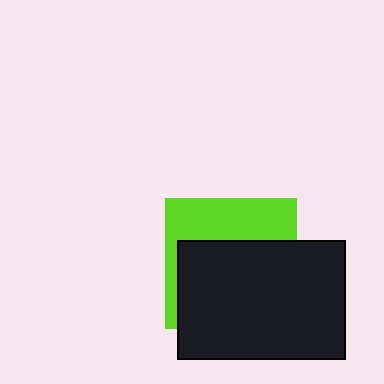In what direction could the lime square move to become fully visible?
The lime square could move up. That would shift it out from behind the black rectangle entirely.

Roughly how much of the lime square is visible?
A small part of it is visible (roughly 38%).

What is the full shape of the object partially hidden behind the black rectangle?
The partially hidden object is a lime square.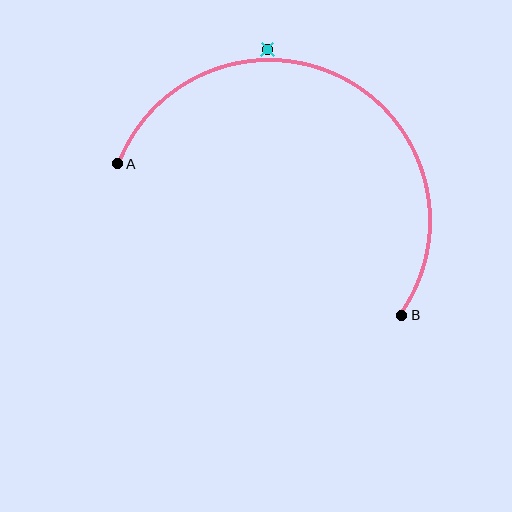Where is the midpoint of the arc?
The arc midpoint is the point on the curve farthest from the straight line joining A and B. It sits above that line.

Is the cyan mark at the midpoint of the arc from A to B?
No — the cyan mark does not lie on the arc at all. It sits slightly outside the curve.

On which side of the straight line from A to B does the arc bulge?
The arc bulges above the straight line connecting A and B.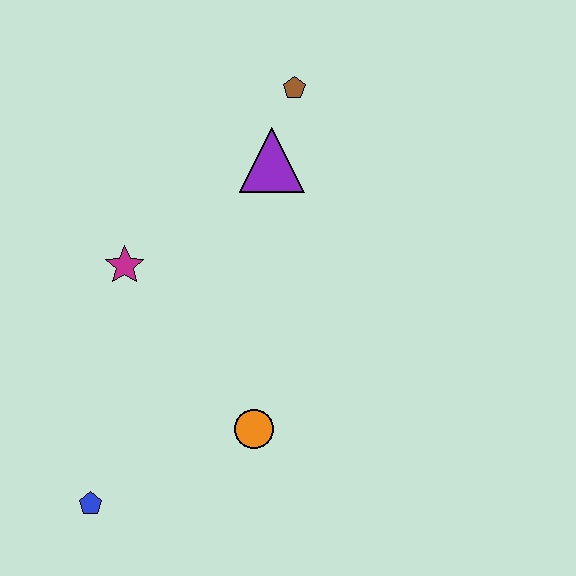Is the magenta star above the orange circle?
Yes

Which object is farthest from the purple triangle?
The blue pentagon is farthest from the purple triangle.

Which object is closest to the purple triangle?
The brown pentagon is closest to the purple triangle.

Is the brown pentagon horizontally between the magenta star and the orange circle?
No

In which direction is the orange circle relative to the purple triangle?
The orange circle is below the purple triangle.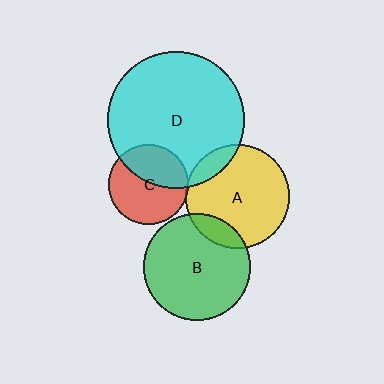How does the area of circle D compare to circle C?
Approximately 3.0 times.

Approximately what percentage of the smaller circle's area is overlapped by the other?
Approximately 40%.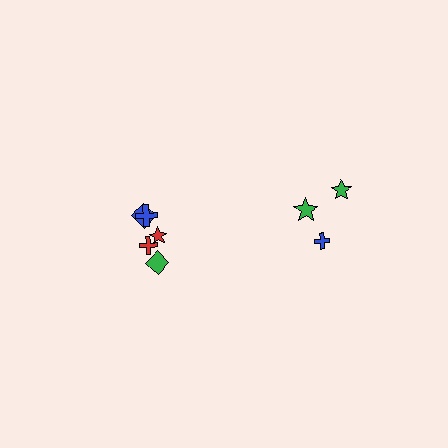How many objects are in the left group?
There are 5 objects.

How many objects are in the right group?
There are 3 objects.